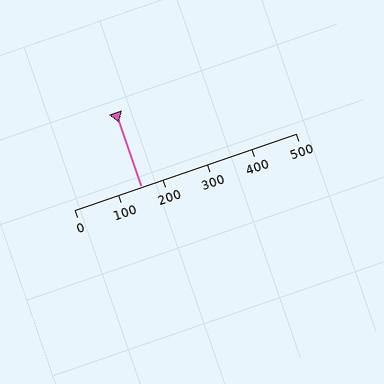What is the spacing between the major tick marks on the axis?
The major ticks are spaced 100 apart.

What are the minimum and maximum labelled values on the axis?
The axis runs from 0 to 500.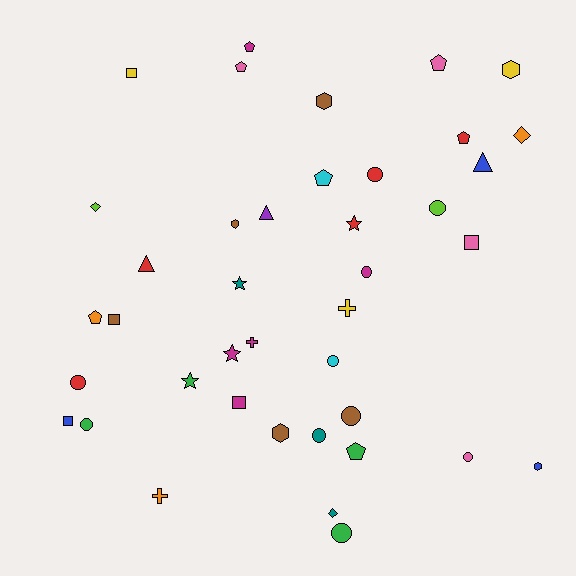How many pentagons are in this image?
There are 7 pentagons.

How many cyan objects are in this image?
There are 2 cyan objects.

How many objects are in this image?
There are 40 objects.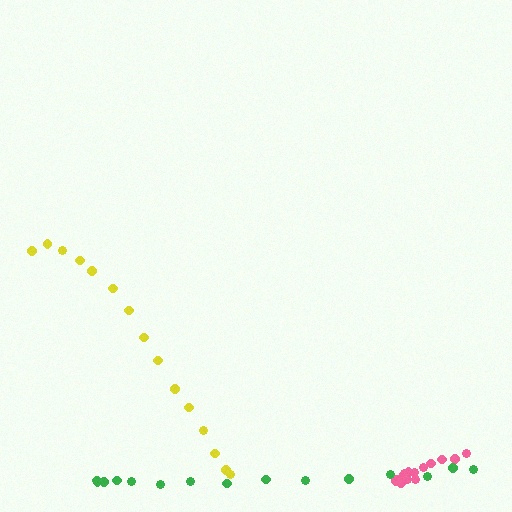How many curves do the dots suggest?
There are 3 distinct paths.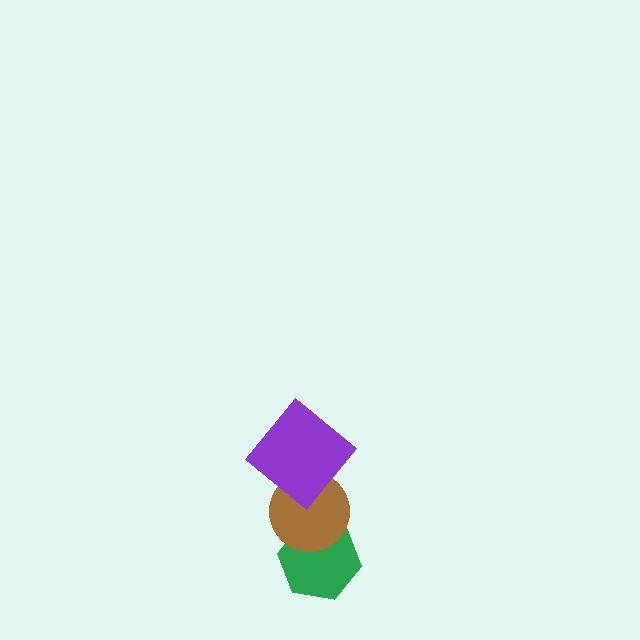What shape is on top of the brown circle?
The purple diamond is on top of the brown circle.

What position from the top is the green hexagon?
The green hexagon is 3rd from the top.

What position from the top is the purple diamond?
The purple diamond is 1st from the top.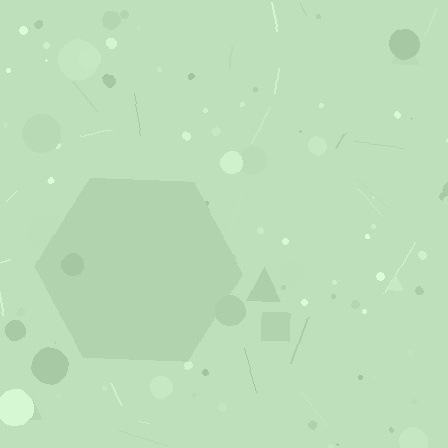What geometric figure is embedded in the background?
A hexagon is embedded in the background.